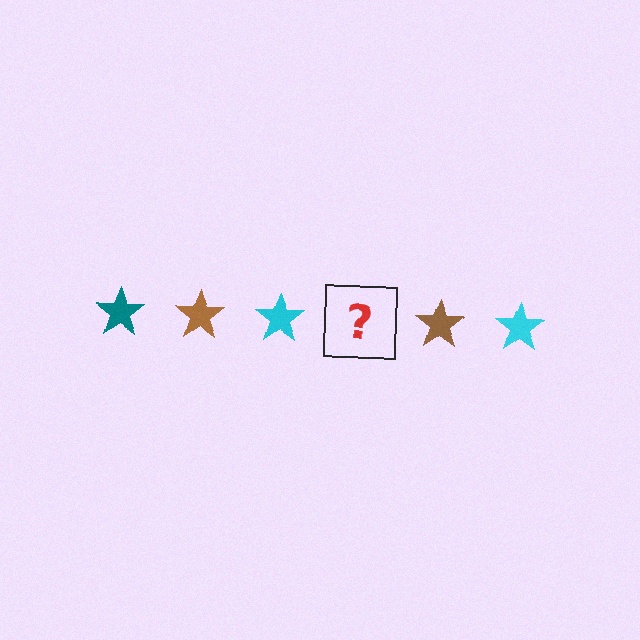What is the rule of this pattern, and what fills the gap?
The rule is that the pattern cycles through teal, brown, cyan stars. The gap should be filled with a teal star.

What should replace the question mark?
The question mark should be replaced with a teal star.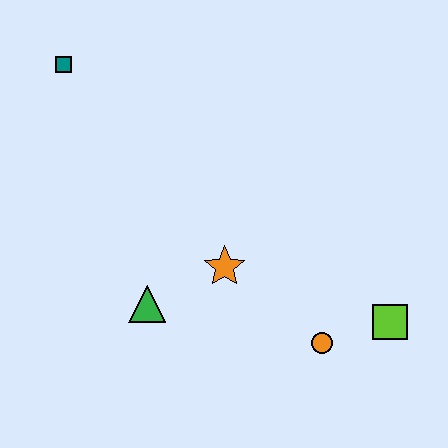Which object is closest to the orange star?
The green triangle is closest to the orange star.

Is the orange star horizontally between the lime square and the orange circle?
No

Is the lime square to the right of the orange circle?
Yes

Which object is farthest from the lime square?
The teal square is farthest from the lime square.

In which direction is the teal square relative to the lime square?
The teal square is to the left of the lime square.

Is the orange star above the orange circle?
Yes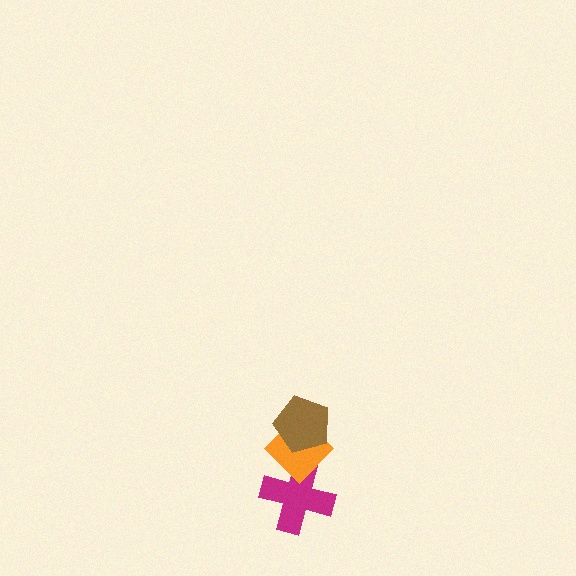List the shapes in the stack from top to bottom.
From top to bottom: the brown pentagon, the orange diamond, the magenta cross.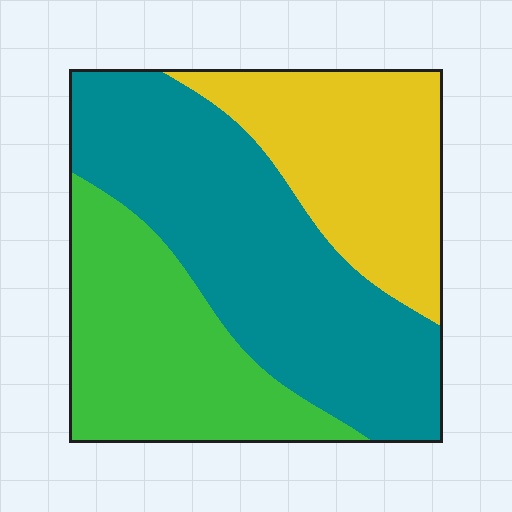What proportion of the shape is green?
Green covers about 30% of the shape.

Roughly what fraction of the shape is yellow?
Yellow covers around 25% of the shape.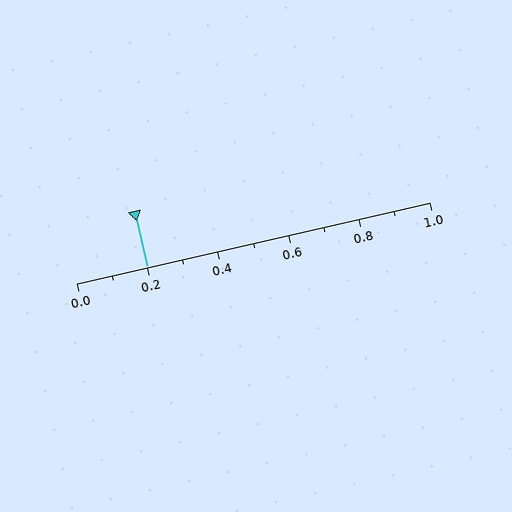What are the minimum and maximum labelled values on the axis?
The axis runs from 0.0 to 1.0.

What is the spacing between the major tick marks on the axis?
The major ticks are spaced 0.2 apart.